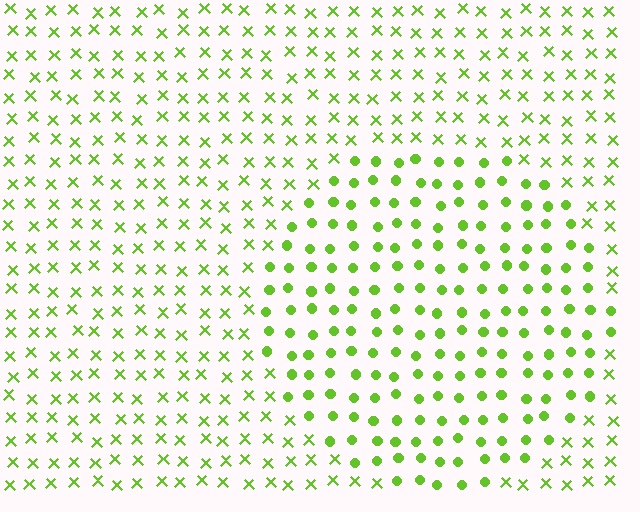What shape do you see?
I see a circle.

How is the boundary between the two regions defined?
The boundary is defined by a change in element shape: circles inside vs. X marks outside. All elements share the same color and spacing.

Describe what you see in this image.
The image is filled with small lime elements arranged in a uniform grid. A circle-shaped region contains circles, while the surrounding area contains X marks. The boundary is defined purely by the change in element shape.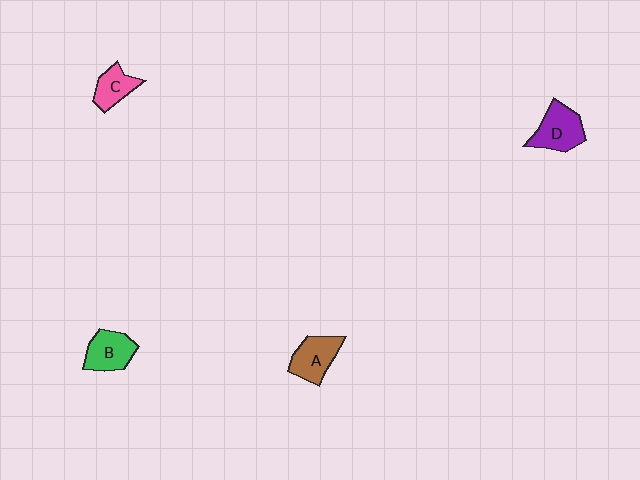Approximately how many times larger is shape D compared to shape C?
Approximately 1.4 times.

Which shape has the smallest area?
Shape C (pink).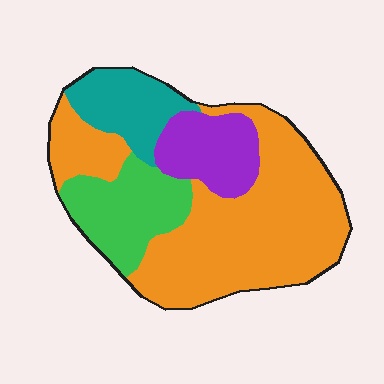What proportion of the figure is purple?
Purple covers roughly 15% of the figure.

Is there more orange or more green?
Orange.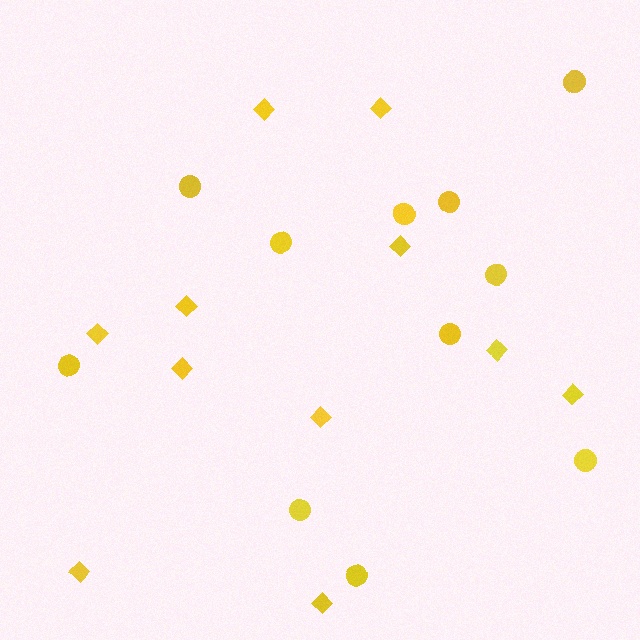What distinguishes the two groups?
There are 2 groups: one group of circles (11) and one group of diamonds (11).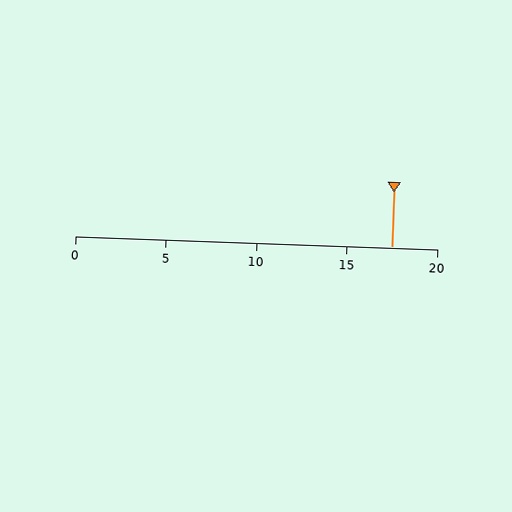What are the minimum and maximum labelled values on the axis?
The axis runs from 0 to 20.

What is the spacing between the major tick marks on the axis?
The major ticks are spaced 5 apart.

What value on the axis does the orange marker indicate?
The marker indicates approximately 17.5.